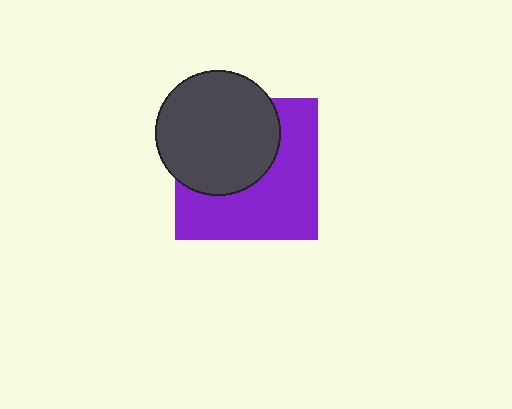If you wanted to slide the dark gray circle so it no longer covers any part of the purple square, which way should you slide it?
Slide it toward the upper-left — that is the most direct way to separate the two shapes.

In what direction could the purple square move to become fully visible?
The purple square could move toward the lower-right. That would shift it out from behind the dark gray circle entirely.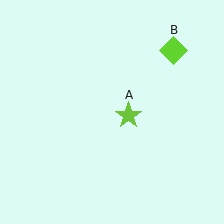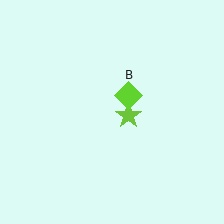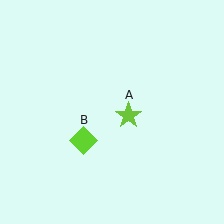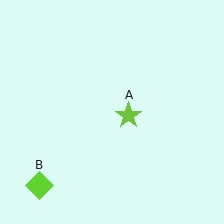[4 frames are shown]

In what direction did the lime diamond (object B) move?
The lime diamond (object B) moved down and to the left.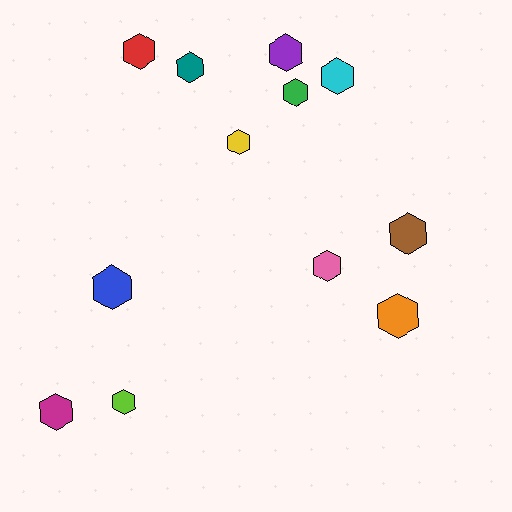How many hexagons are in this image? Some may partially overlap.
There are 12 hexagons.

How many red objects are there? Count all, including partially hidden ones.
There is 1 red object.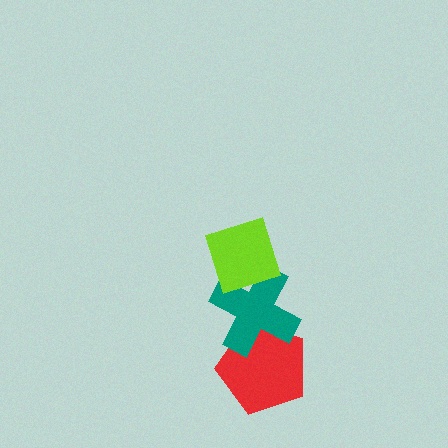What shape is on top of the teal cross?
The lime diamond is on top of the teal cross.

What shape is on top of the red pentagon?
The teal cross is on top of the red pentagon.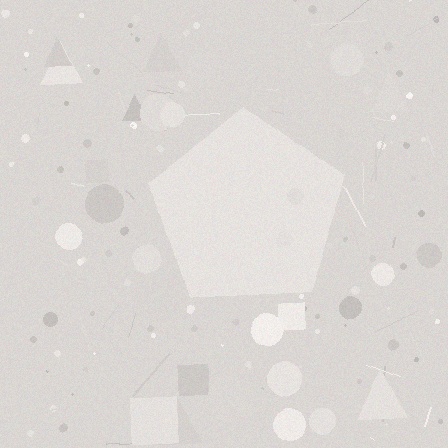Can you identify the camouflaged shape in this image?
The camouflaged shape is a pentagon.